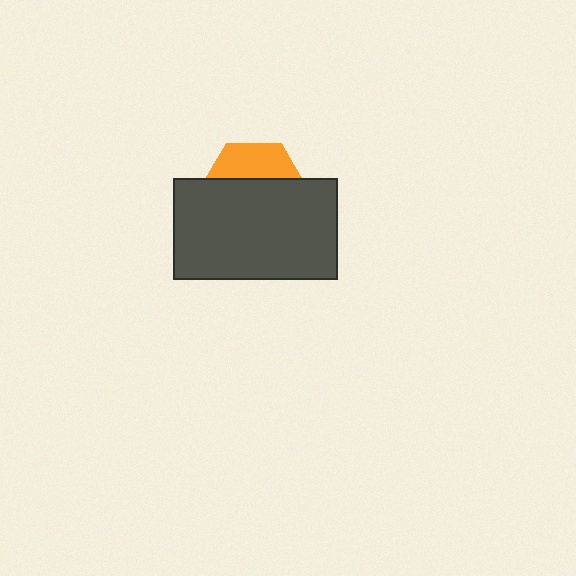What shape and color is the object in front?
The object in front is a dark gray rectangle.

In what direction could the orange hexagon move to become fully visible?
The orange hexagon could move up. That would shift it out from behind the dark gray rectangle entirely.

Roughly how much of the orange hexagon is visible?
A small part of it is visible (roughly 32%).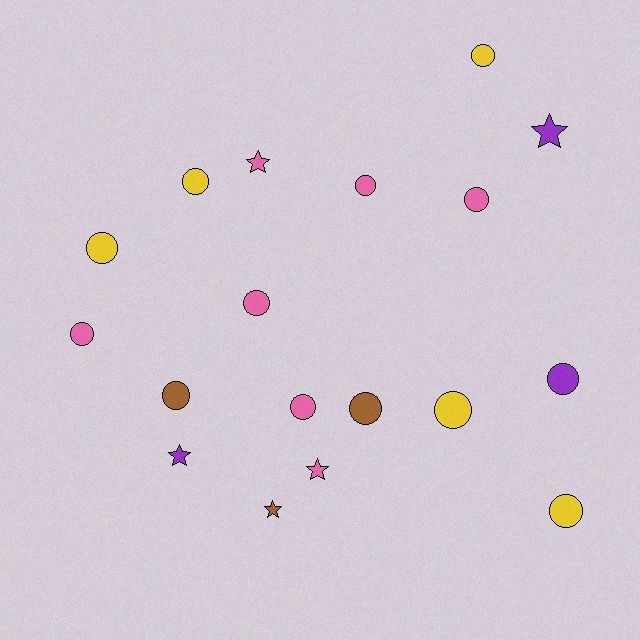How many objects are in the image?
There are 18 objects.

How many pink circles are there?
There are 5 pink circles.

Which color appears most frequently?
Pink, with 7 objects.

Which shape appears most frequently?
Circle, with 13 objects.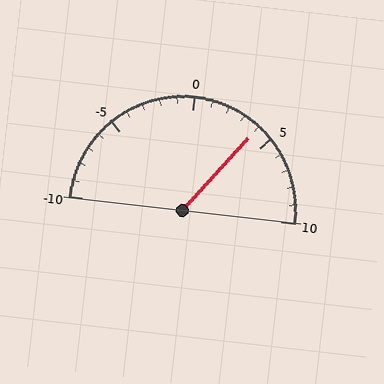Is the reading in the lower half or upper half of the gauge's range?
The reading is in the upper half of the range (-10 to 10).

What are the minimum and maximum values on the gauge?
The gauge ranges from -10 to 10.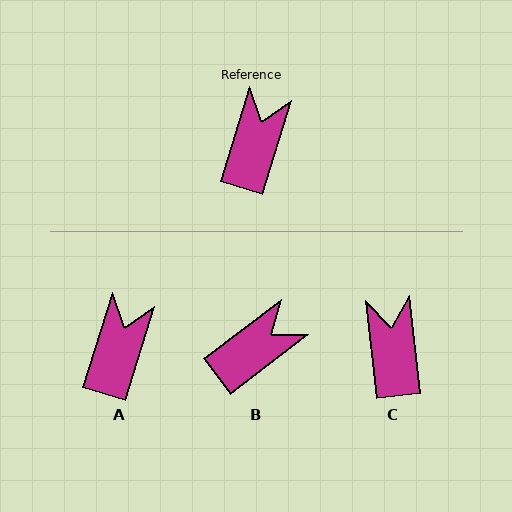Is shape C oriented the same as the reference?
No, it is off by about 24 degrees.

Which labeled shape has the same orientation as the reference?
A.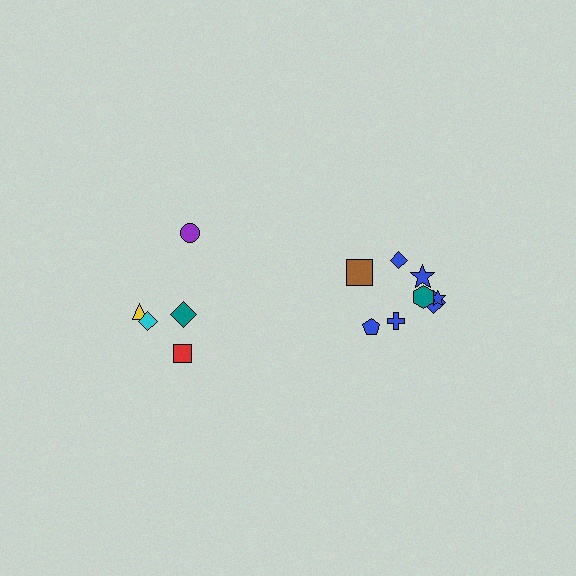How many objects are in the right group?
There are 8 objects.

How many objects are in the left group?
There are 5 objects.